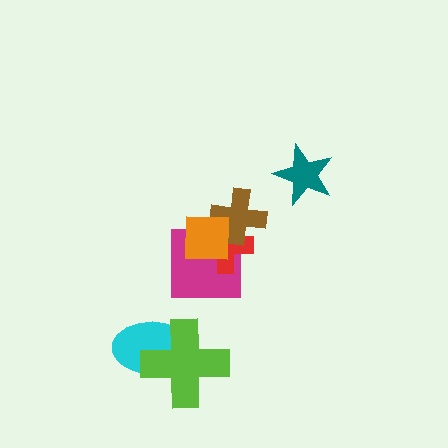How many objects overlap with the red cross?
3 objects overlap with the red cross.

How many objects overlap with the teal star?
0 objects overlap with the teal star.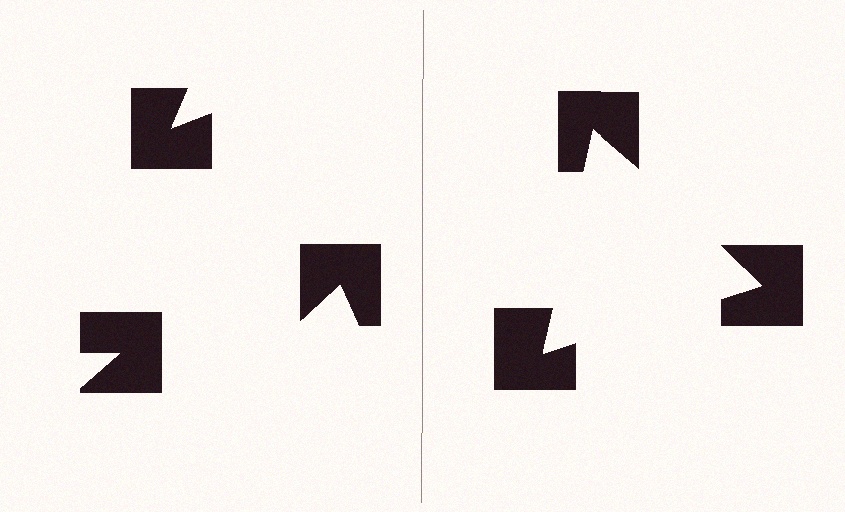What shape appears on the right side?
An illusory triangle.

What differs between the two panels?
The notched squares are positioned identically on both sides; only the wedge orientations differ. On the right they align to a triangle; on the left they are misaligned.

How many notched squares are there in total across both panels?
6 — 3 on each side.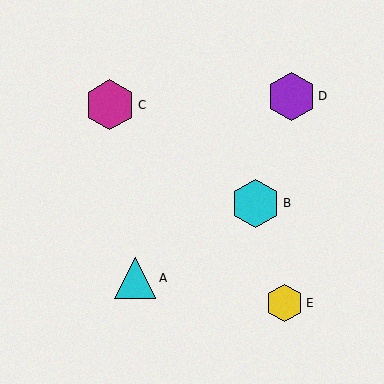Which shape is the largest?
The magenta hexagon (labeled C) is the largest.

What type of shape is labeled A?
Shape A is a cyan triangle.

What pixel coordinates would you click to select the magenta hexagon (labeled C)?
Click at (110, 105) to select the magenta hexagon C.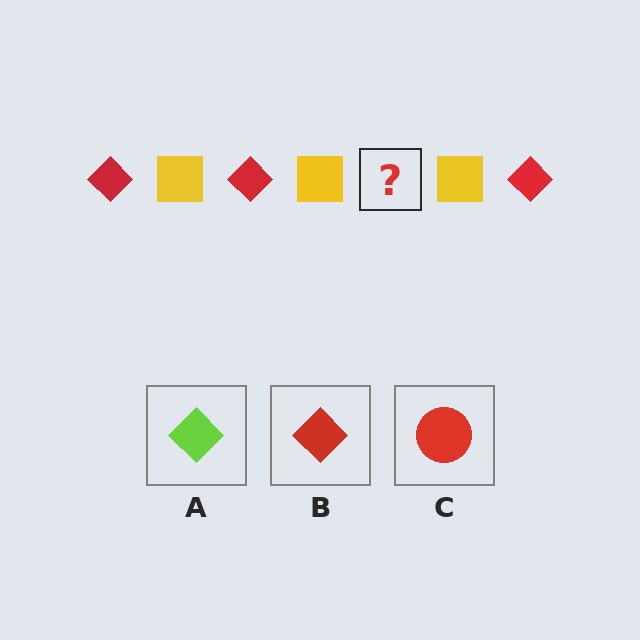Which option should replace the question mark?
Option B.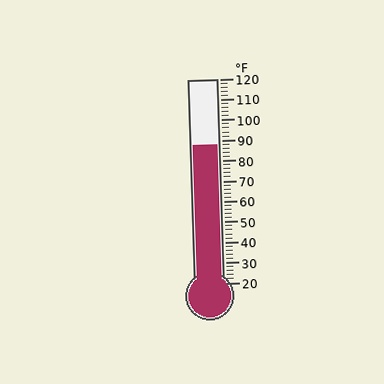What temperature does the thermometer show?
The thermometer shows approximately 88°F.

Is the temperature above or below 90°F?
The temperature is below 90°F.